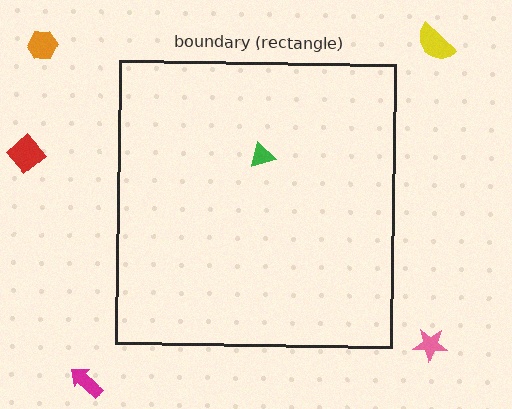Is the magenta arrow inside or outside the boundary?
Outside.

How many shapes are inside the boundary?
1 inside, 5 outside.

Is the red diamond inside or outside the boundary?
Outside.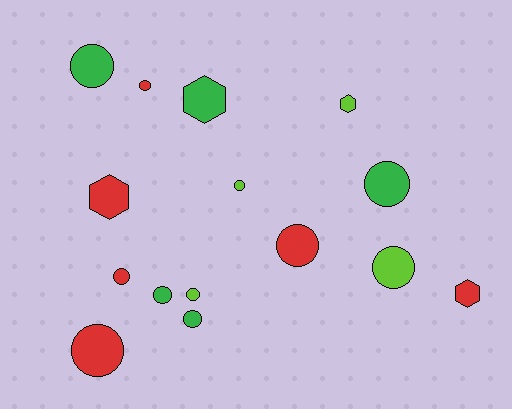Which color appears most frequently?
Red, with 6 objects.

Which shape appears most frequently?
Circle, with 11 objects.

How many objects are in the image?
There are 15 objects.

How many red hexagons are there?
There are 2 red hexagons.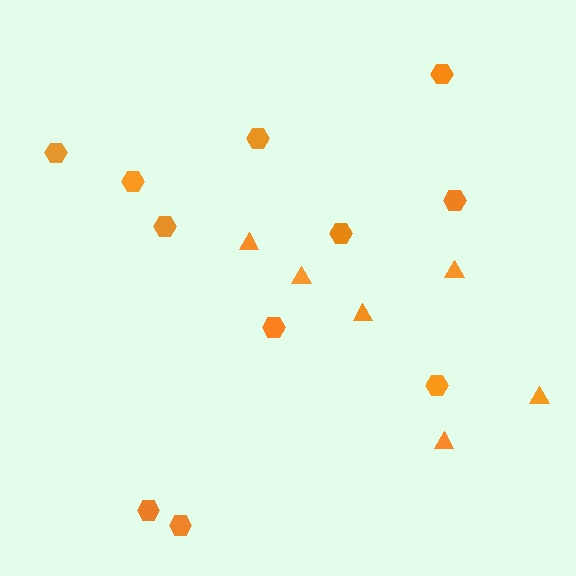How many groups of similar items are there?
There are 2 groups: one group of triangles (6) and one group of hexagons (11).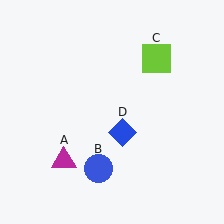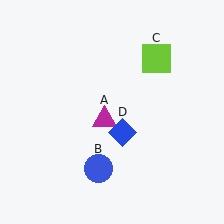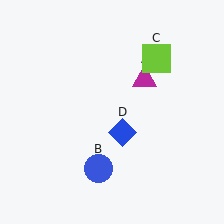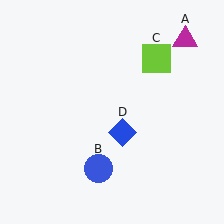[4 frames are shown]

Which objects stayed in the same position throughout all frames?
Blue circle (object B) and lime square (object C) and blue diamond (object D) remained stationary.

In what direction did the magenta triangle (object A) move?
The magenta triangle (object A) moved up and to the right.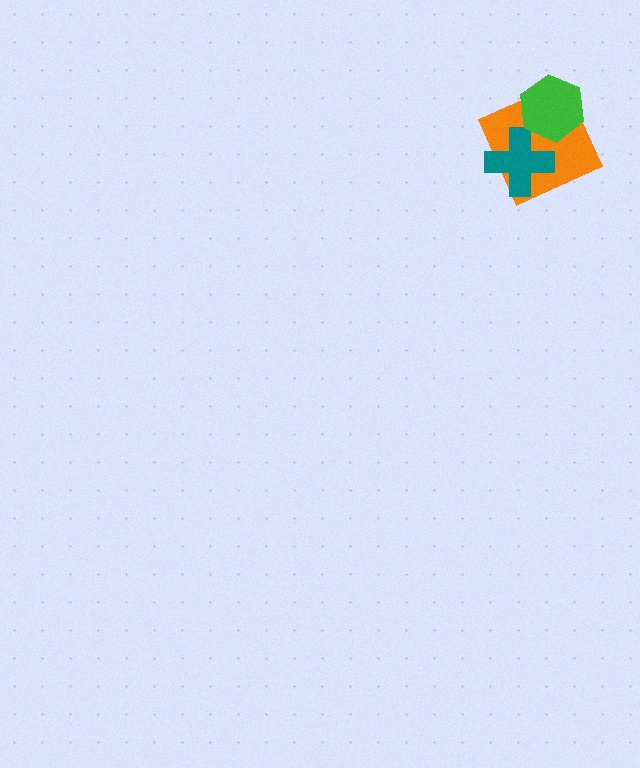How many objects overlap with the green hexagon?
1 object overlaps with the green hexagon.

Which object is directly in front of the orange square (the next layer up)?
The teal cross is directly in front of the orange square.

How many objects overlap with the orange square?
2 objects overlap with the orange square.